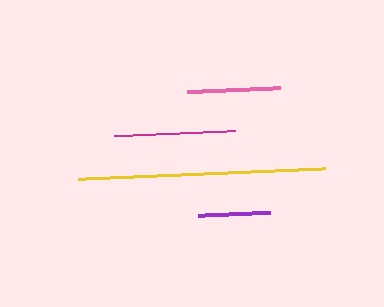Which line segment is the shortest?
The purple line is the shortest at approximately 71 pixels.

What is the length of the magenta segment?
The magenta segment is approximately 121 pixels long.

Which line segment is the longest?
The yellow line is the longest at approximately 247 pixels.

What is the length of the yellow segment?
The yellow segment is approximately 247 pixels long.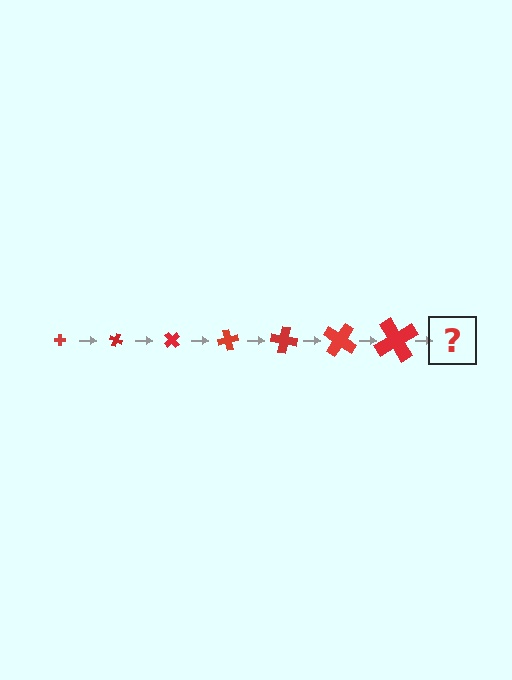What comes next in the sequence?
The next element should be a cross, larger than the previous one and rotated 175 degrees from the start.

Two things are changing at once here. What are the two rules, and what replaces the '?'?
The two rules are that the cross grows larger each step and it rotates 25 degrees each step. The '?' should be a cross, larger than the previous one and rotated 175 degrees from the start.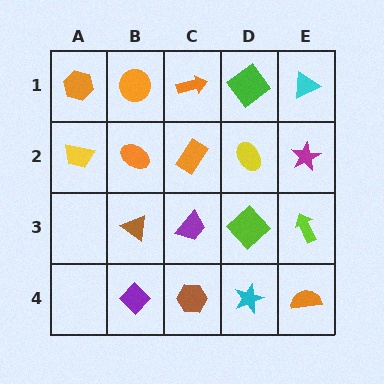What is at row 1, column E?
A cyan triangle.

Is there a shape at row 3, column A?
No, that cell is empty.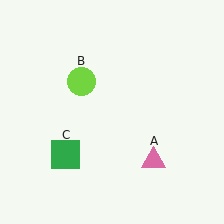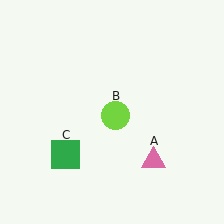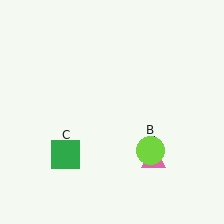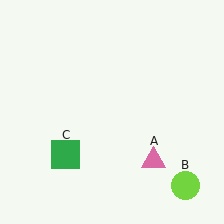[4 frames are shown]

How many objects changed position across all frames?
1 object changed position: lime circle (object B).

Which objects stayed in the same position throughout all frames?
Pink triangle (object A) and green square (object C) remained stationary.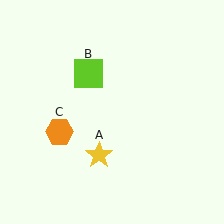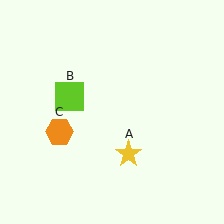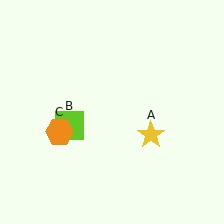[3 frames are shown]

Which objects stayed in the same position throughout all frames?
Orange hexagon (object C) remained stationary.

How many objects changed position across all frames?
2 objects changed position: yellow star (object A), lime square (object B).